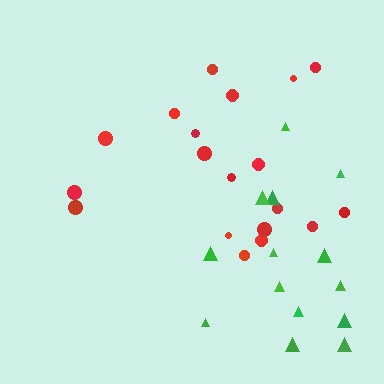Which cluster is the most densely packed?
Red.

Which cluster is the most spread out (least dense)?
Green.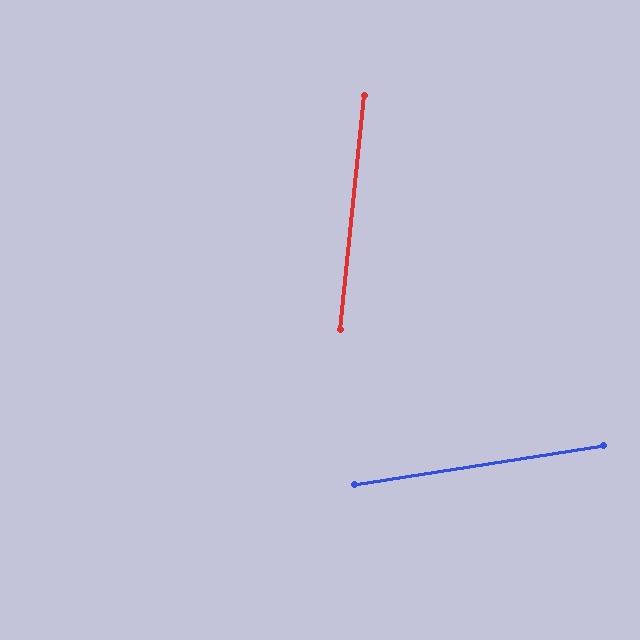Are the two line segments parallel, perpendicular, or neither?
Neither parallel nor perpendicular — they differ by about 75°.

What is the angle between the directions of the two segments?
Approximately 75 degrees.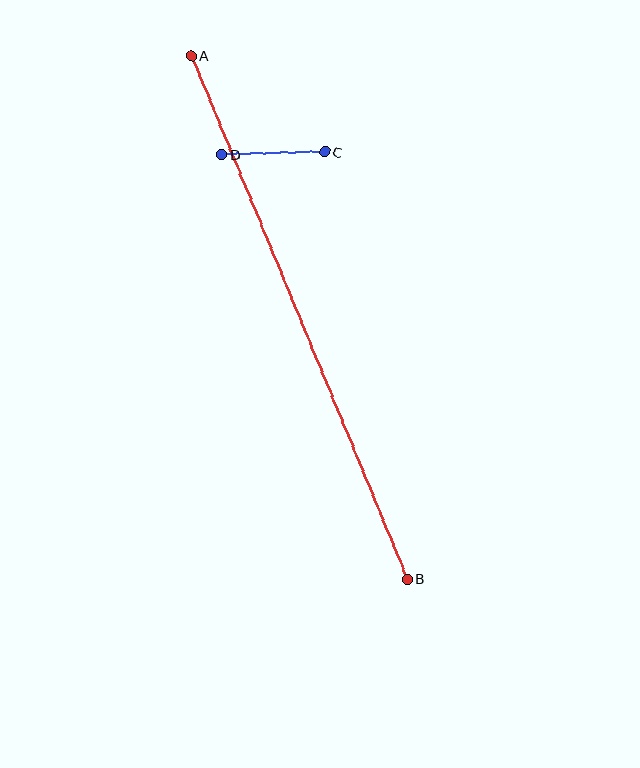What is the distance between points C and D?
The distance is approximately 103 pixels.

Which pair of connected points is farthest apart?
Points A and B are farthest apart.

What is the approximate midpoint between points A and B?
The midpoint is at approximately (300, 317) pixels.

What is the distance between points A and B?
The distance is approximately 566 pixels.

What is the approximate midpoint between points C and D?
The midpoint is at approximately (273, 153) pixels.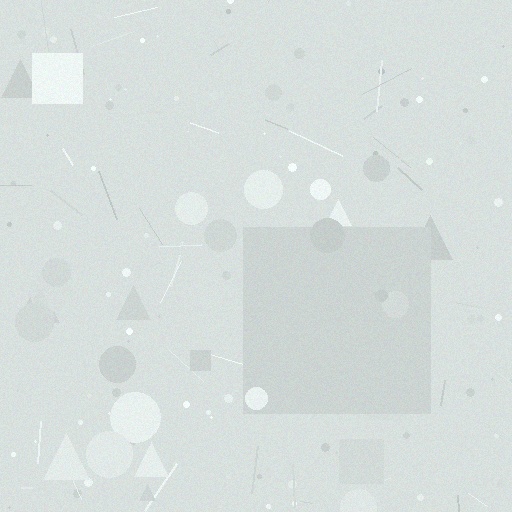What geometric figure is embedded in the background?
A square is embedded in the background.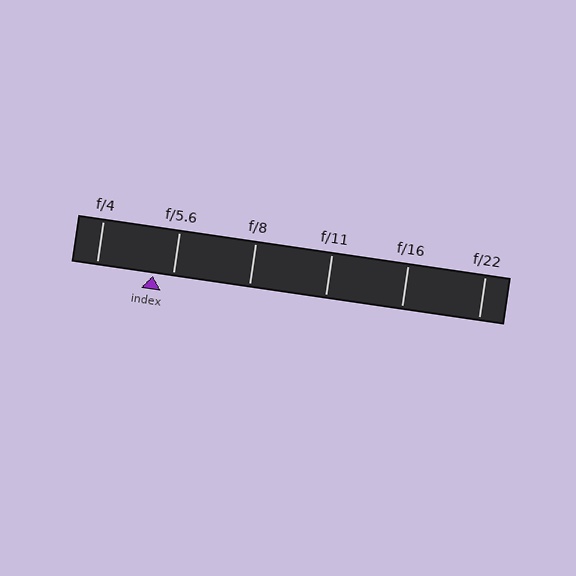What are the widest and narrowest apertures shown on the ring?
The widest aperture shown is f/4 and the narrowest is f/22.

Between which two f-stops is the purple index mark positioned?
The index mark is between f/4 and f/5.6.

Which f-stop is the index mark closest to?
The index mark is closest to f/5.6.